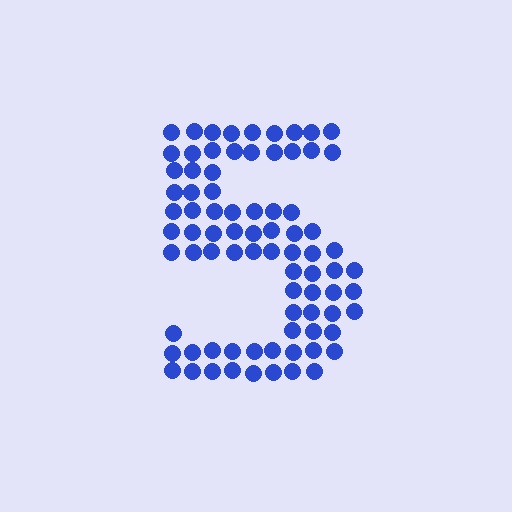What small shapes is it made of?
It is made of small circles.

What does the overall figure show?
The overall figure shows the digit 5.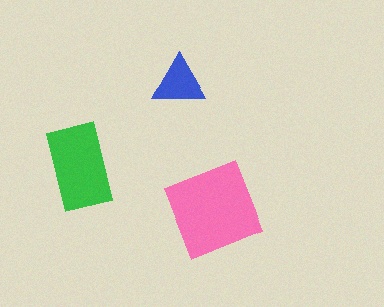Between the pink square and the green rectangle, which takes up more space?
The pink square.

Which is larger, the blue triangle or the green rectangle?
The green rectangle.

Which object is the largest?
The pink square.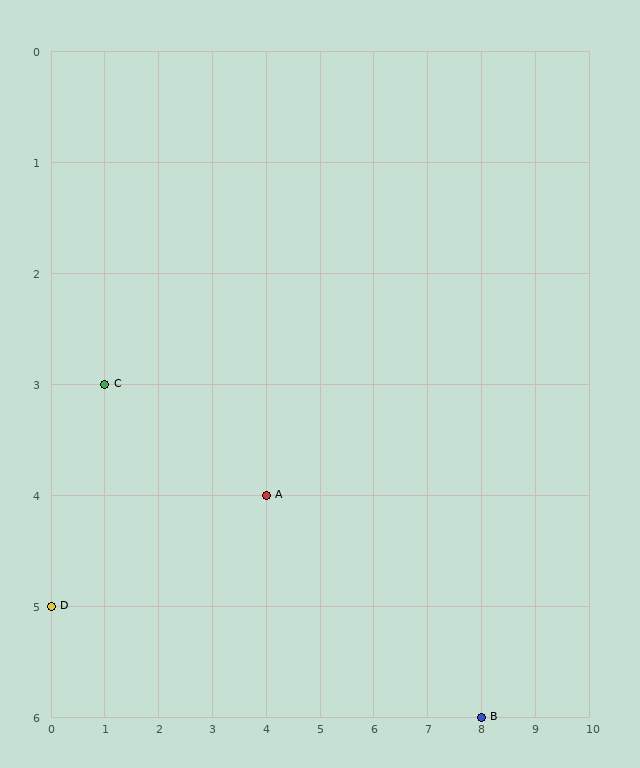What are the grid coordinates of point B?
Point B is at grid coordinates (8, 6).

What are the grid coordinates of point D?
Point D is at grid coordinates (0, 5).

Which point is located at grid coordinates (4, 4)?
Point A is at (4, 4).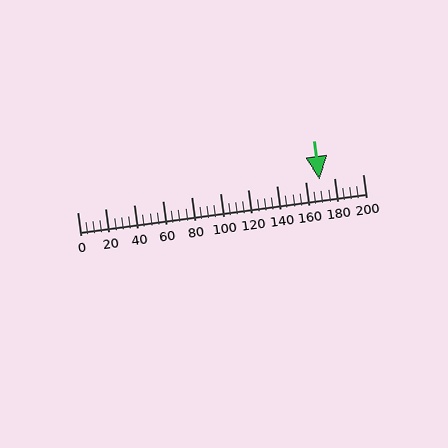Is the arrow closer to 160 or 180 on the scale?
The arrow is closer to 180.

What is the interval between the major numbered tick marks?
The major tick marks are spaced 20 units apart.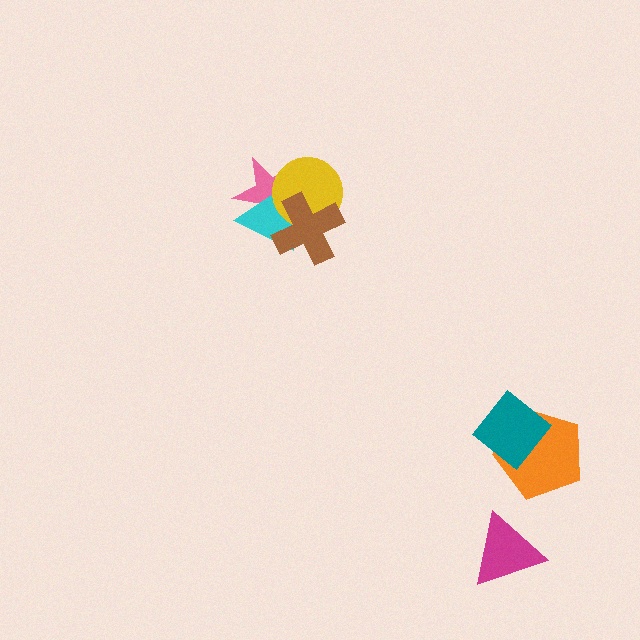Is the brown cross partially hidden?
No, no other shape covers it.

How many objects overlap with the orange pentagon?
1 object overlaps with the orange pentagon.